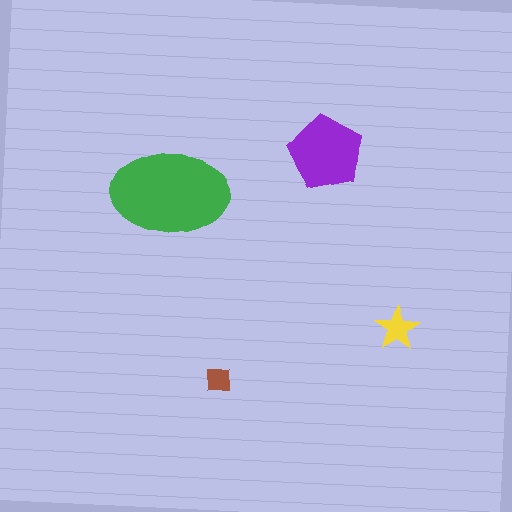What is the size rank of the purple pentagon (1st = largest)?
2nd.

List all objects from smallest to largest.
The brown square, the yellow star, the purple pentagon, the green ellipse.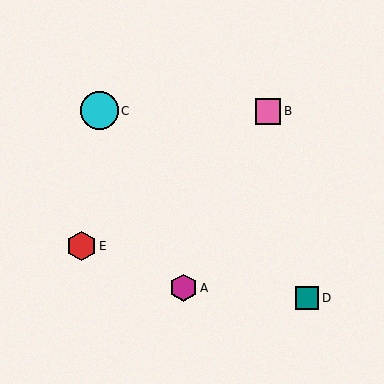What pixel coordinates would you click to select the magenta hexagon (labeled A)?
Click at (183, 288) to select the magenta hexagon A.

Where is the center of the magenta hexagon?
The center of the magenta hexagon is at (183, 288).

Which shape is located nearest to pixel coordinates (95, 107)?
The cyan circle (labeled C) at (99, 111) is nearest to that location.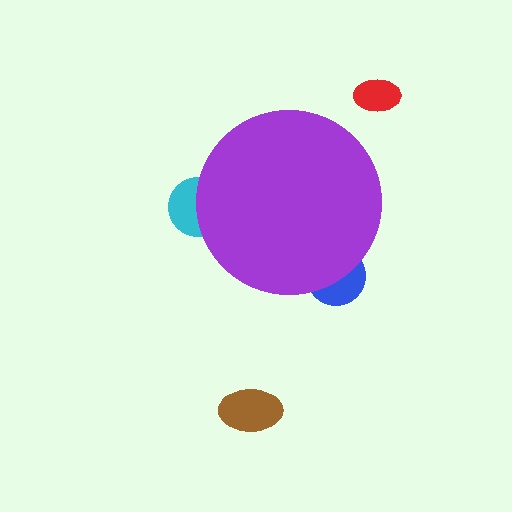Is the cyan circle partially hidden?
Yes, the cyan circle is partially hidden behind the purple circle.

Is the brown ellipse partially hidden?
No, the brown ellipse is fully visible.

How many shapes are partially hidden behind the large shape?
2 shapes are partially hidden.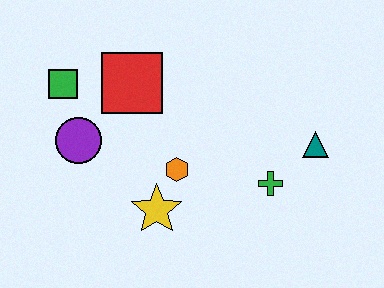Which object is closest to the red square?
The green square is closest to the red square.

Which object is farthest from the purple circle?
The teal triangle is farthest from the purple circle.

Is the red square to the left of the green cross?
Yes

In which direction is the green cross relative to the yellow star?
The green cross is to the right of the yellow star.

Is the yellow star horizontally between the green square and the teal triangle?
Yes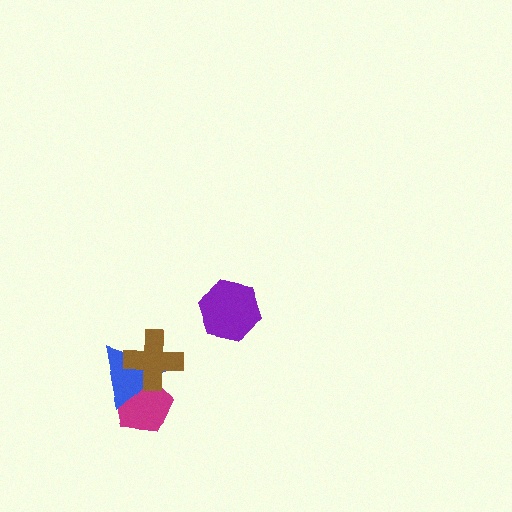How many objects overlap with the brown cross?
2 objects overlap with the brown cross.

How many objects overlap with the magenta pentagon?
2 objects overlap with the magenta pentagon.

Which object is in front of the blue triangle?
The brown cross is in front of the blue triangle.